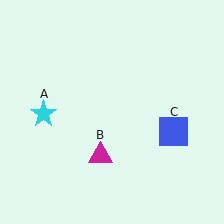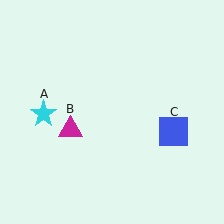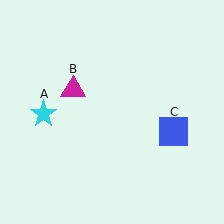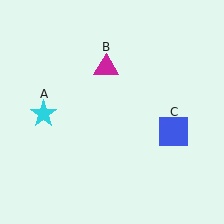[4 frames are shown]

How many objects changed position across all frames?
1 object changed position: magenta triangle (object B).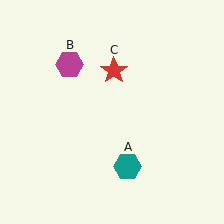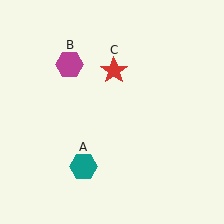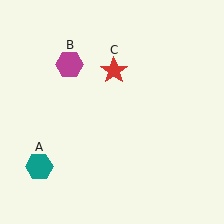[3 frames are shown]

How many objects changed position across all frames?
1 object changed position: teal hexagon (object A).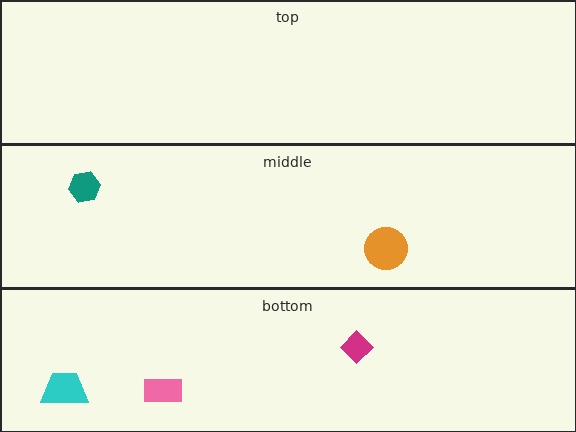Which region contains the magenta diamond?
The bottom region.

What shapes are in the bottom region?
The pink rectangle, the cyan trapezoid, the magenta diamond.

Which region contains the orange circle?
The middle region.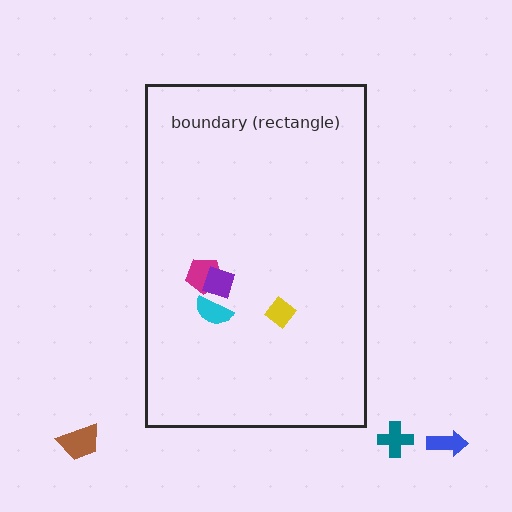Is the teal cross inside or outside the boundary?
Outside.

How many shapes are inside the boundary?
4 inside, 3 outside.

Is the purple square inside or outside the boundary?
Inside.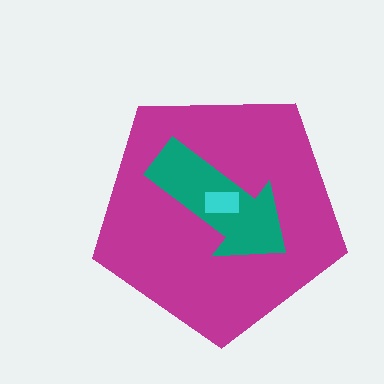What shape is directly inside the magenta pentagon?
The teal arrow.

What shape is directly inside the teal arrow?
The cyan rectangle.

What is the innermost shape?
The cyan rectangle.